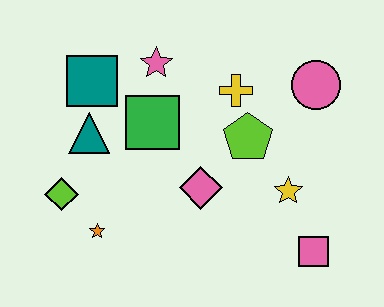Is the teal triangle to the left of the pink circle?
Yes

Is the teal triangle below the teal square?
Yes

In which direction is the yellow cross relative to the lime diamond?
The yellow cross is to the right of the lime diamond.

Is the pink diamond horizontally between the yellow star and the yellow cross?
No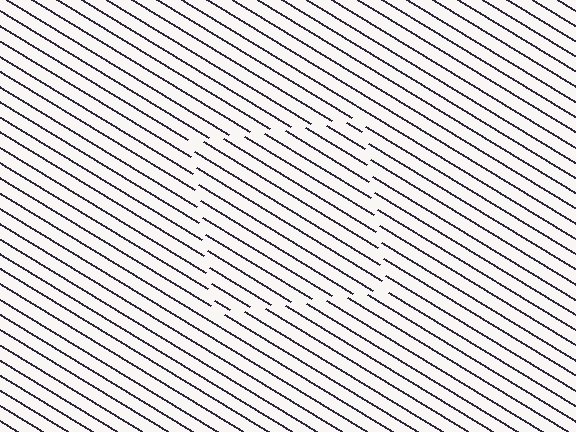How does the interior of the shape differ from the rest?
The interior of the shape contains the same grating, shifted by half a period — the contour is defined by the phase discontinuity where line-ends from the inner and outer gratings abut.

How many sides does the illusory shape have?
4 sides — the line-ends trace a square.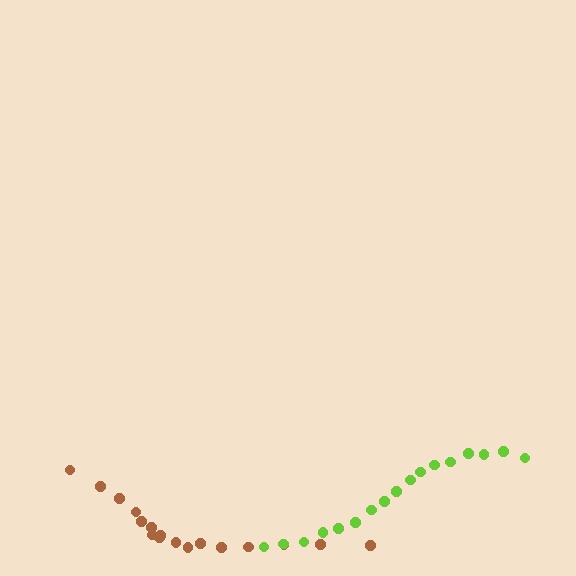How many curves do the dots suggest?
There are 2 distinct paths.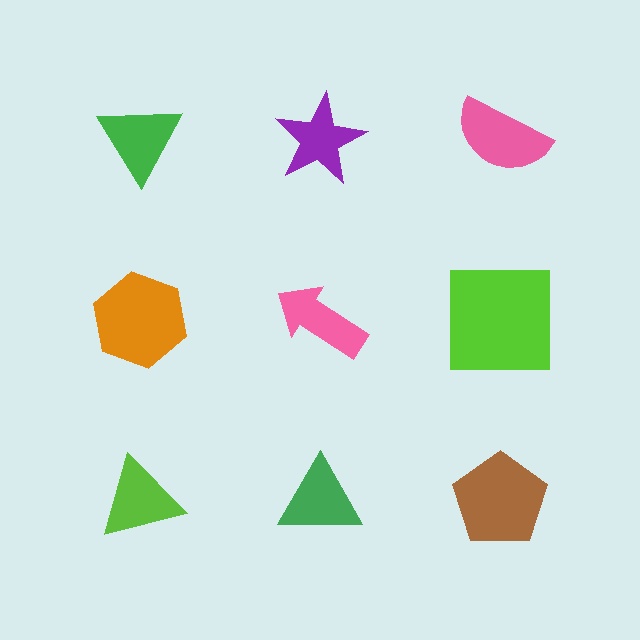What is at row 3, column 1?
A lime triangle.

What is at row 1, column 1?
A green triangle.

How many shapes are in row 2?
3 shapes.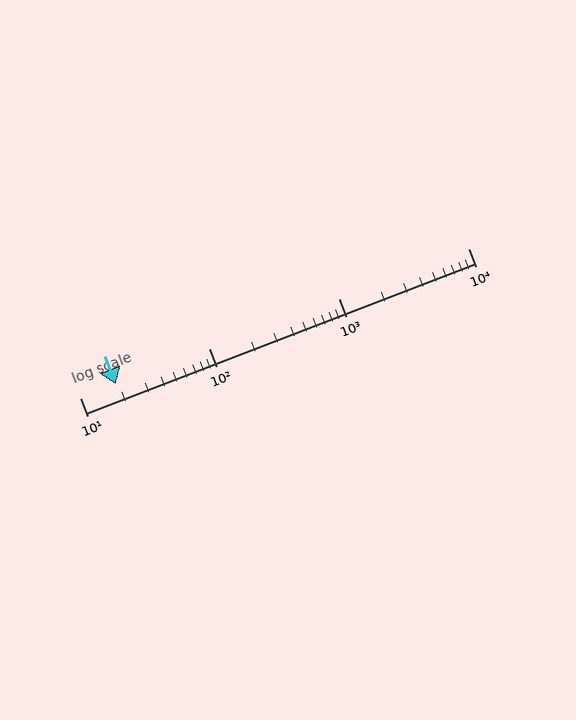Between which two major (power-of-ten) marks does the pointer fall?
The pointer is between 10 and 100.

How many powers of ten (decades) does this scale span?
The scale spans 3 decades, from 10 to 10000.